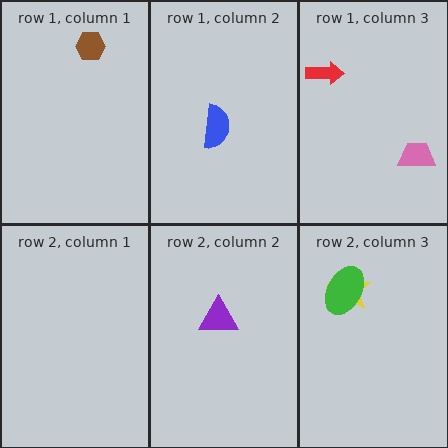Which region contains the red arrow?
The row 1, column 3 region.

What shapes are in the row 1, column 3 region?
The red arrow, the pink trapezoid.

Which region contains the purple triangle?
The row 2, column 2 region.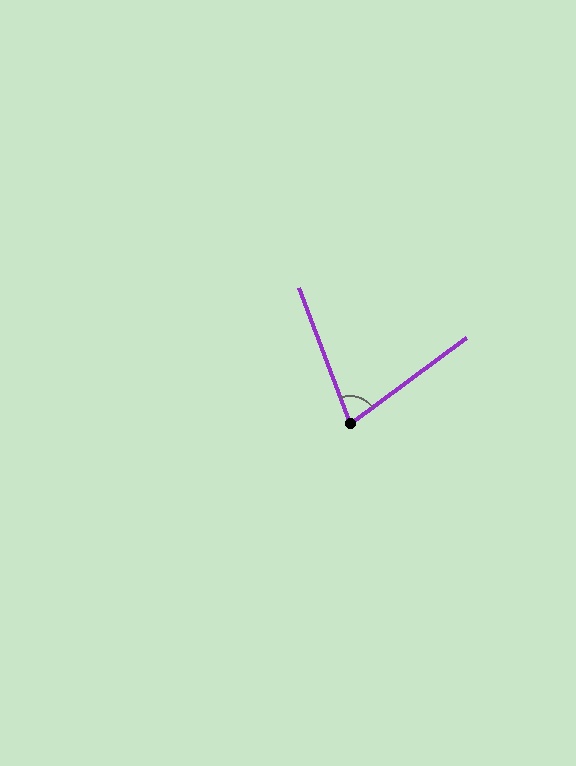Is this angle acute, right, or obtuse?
It is acute.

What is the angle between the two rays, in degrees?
Approximately 74 degrees.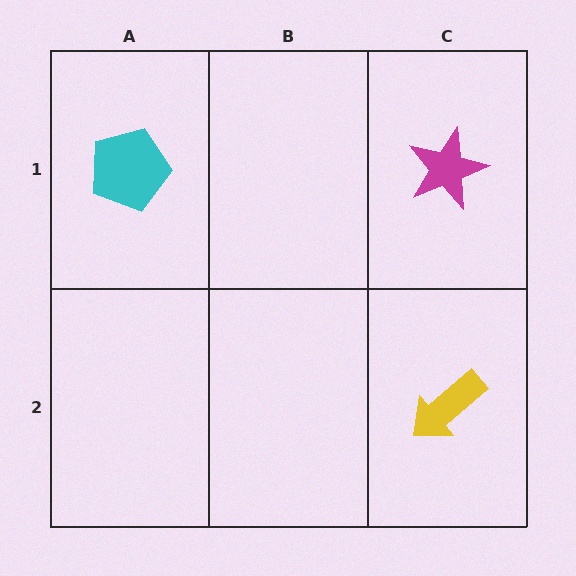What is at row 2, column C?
A yellow arrow.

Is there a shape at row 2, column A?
No, that cell is empty.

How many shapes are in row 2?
1 shape.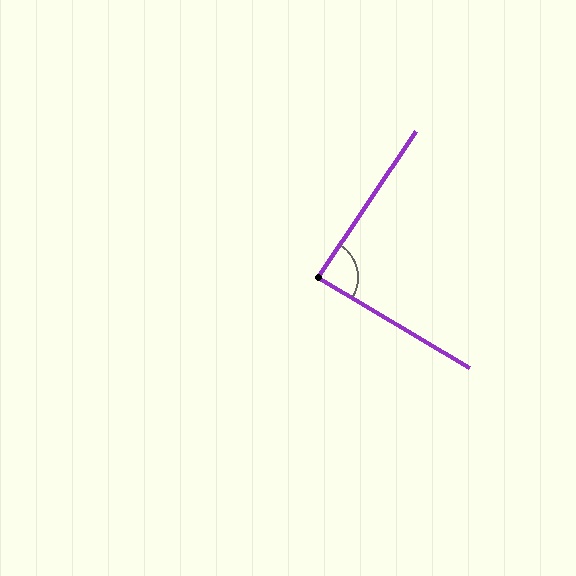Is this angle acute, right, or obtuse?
It is approximately a right angle.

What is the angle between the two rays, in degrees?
Approximately 87 degrees.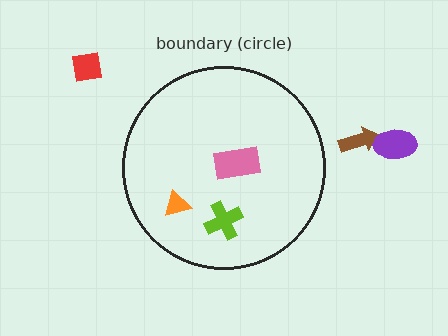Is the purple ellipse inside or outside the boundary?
Outside.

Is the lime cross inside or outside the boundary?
Inside.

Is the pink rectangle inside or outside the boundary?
Inside.